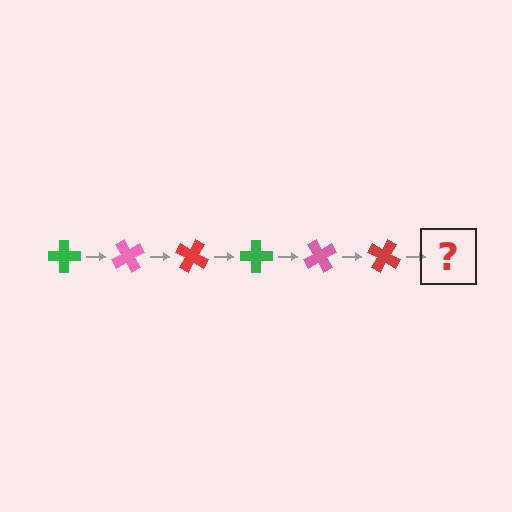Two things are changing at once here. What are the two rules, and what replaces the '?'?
The two rules are that it rotates 60 degrees each step and the color cycles through green, pink, and red. The '?' should be a green cross, rotated 360 degrees from the start.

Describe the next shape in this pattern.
It should be a green cross, rotated 360 degrees from the start.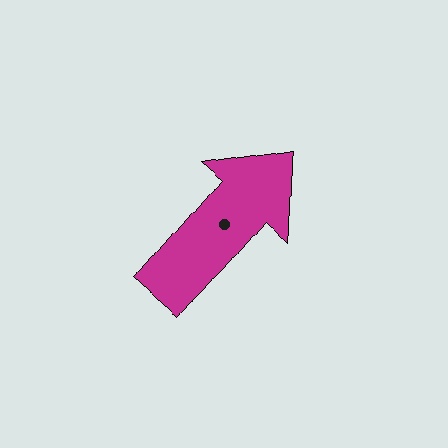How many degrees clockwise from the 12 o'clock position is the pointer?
Approximately 41 degrees.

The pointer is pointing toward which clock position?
Roughly 1 o'clock.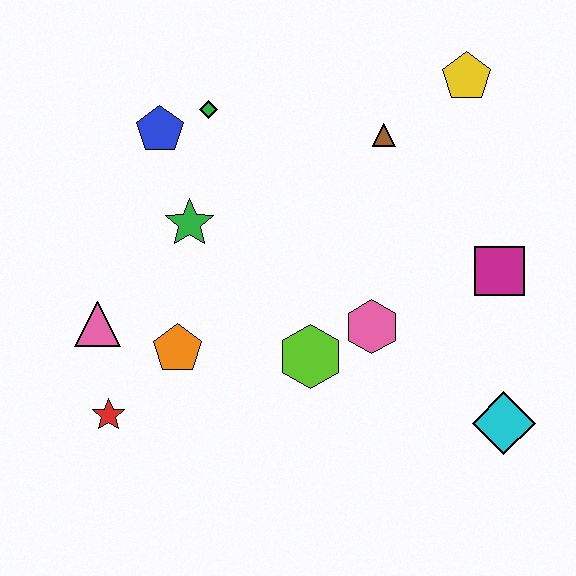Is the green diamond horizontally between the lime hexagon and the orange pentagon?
Yes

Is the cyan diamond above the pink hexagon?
No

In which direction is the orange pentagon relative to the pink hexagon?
The orange pentagon is to the left of the pink hexagon.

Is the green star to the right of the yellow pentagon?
No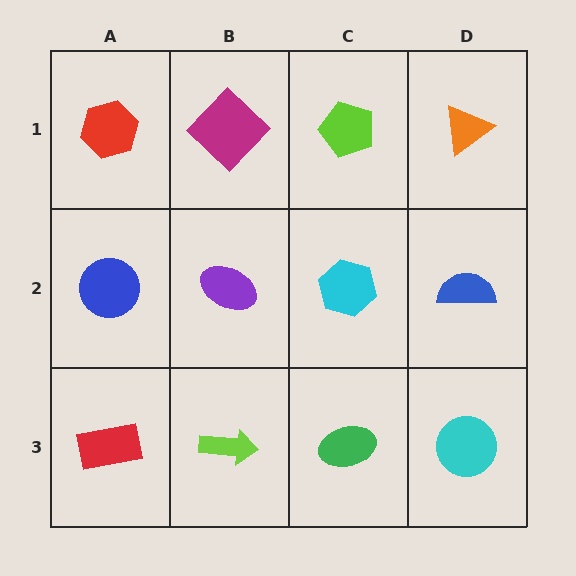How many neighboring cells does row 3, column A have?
2.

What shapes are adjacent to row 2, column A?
A red hexagon (row 1, column A), a red rectangle (row 3, column A), a purple ellipse (row 2, column B).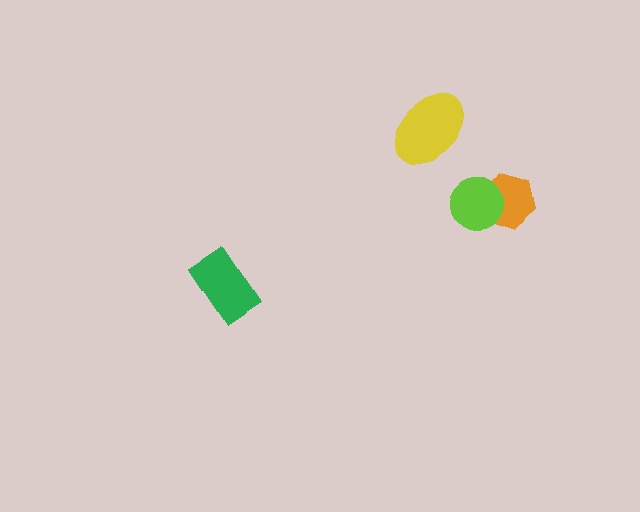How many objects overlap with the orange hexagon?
1 object overlaps with the orange hexagon.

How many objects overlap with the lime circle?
1 object overlaps with the lime circle.